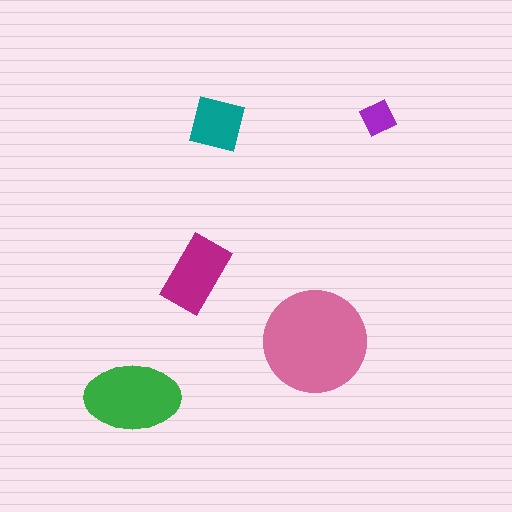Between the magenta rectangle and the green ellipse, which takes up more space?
The green ellipse.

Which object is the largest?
The pink circle.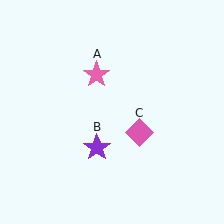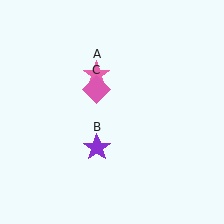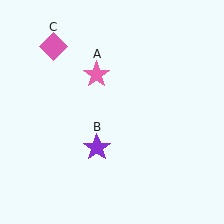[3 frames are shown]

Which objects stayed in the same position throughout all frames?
Pink star (object A) and purple star (object B) remained stationary.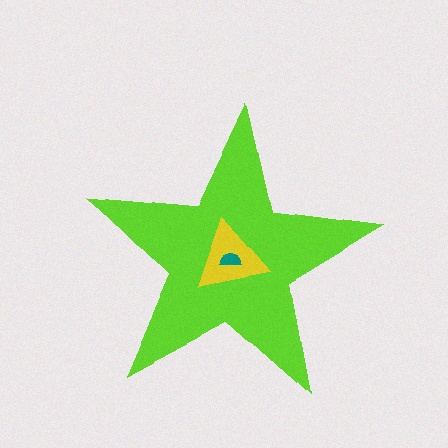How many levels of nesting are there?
3.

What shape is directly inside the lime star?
The yellow triangle.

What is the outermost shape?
The lime star.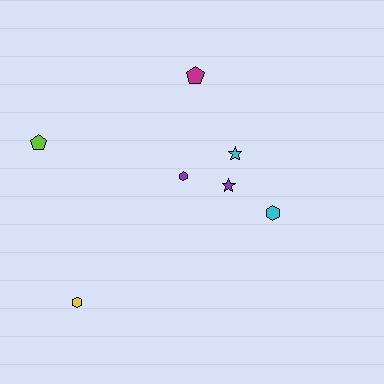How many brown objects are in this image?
There are no brown objects.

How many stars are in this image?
There are 2 stars.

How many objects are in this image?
There are 7 objects.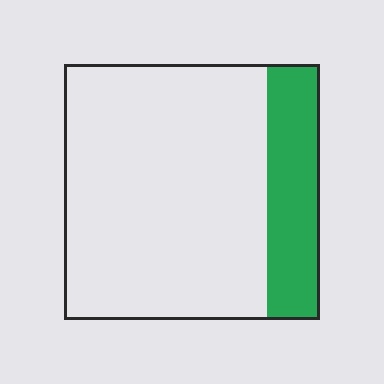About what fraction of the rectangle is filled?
About one fifth (1/5).